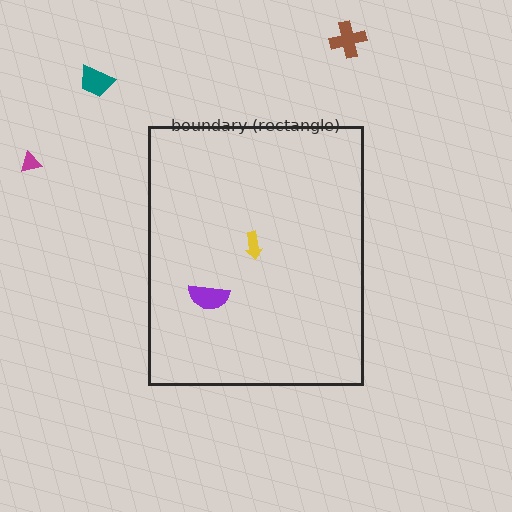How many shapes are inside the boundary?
2 inside, 3 outside.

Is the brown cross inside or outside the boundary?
Outside.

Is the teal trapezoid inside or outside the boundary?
Outside.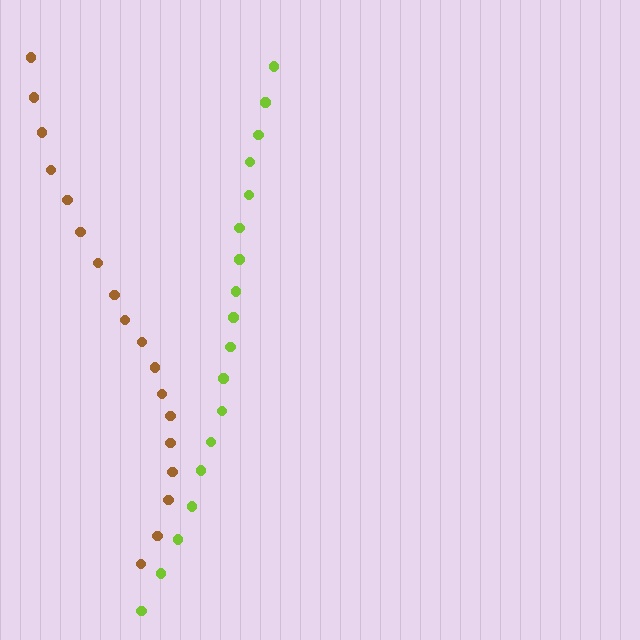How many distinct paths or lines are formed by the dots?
There are 2 distinct paths.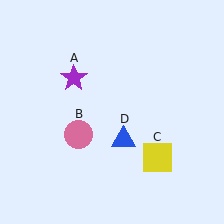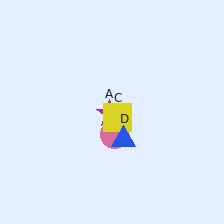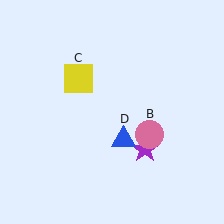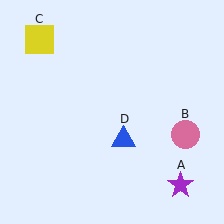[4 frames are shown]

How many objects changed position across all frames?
3 objects changed position: purple star (object A), pink circle (object B), yellow square (object C).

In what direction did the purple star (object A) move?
The purple star (object A) moved down and to the right.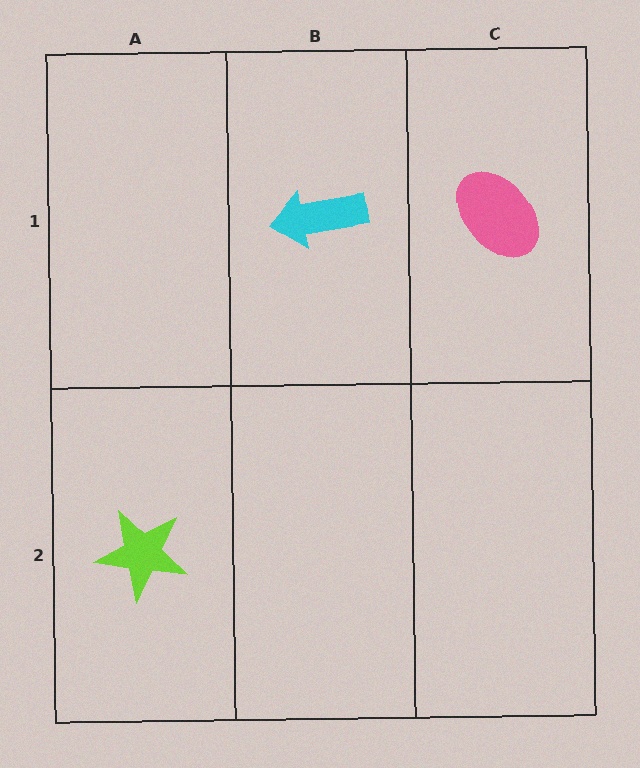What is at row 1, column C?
A pink ellipse.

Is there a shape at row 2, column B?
No, that cell is empty.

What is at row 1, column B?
A cyan arrow.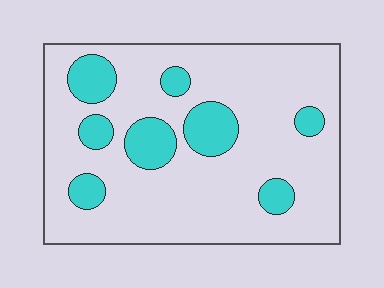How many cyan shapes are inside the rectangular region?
8.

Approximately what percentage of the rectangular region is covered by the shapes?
Approximately 20%.